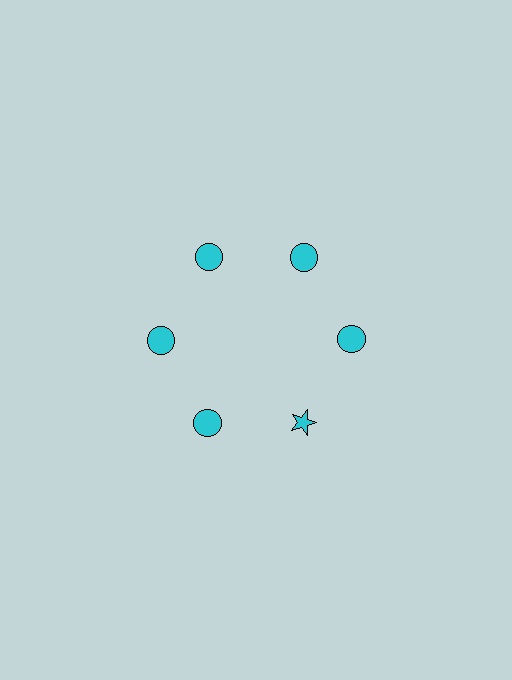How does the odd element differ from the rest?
It has a different shape: star instead of circle.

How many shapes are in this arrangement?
There are 6 shapes arranged in a ring pattern.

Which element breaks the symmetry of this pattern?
The cyan star at roughly the 5 o'clock position breaks the symmetry. All other shapes are cyan circles.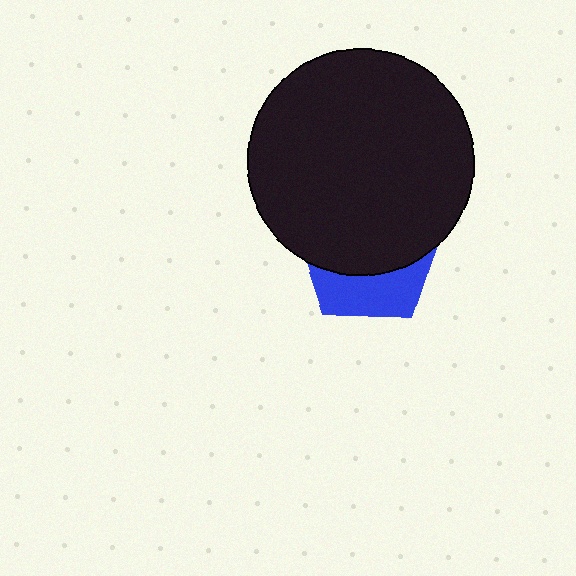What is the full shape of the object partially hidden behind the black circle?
The partially hidden object is a blue pentagon.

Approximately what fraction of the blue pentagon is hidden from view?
Roughly 65% of the blue pentagon is hidden behind the black circle.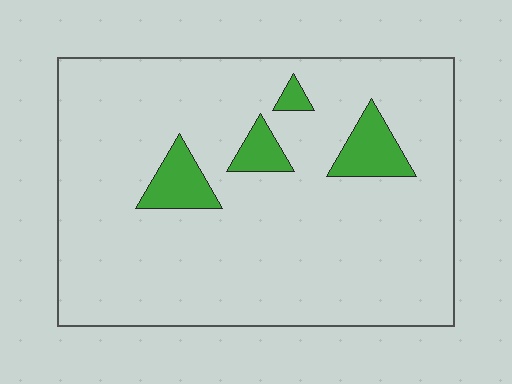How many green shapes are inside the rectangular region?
4.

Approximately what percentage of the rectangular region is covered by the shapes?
Approximately 10%.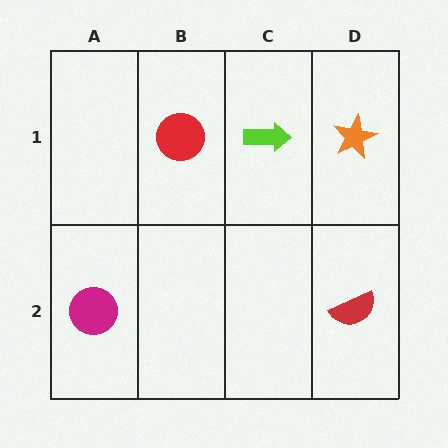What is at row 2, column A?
A magenta circle.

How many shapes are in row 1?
3 shapes.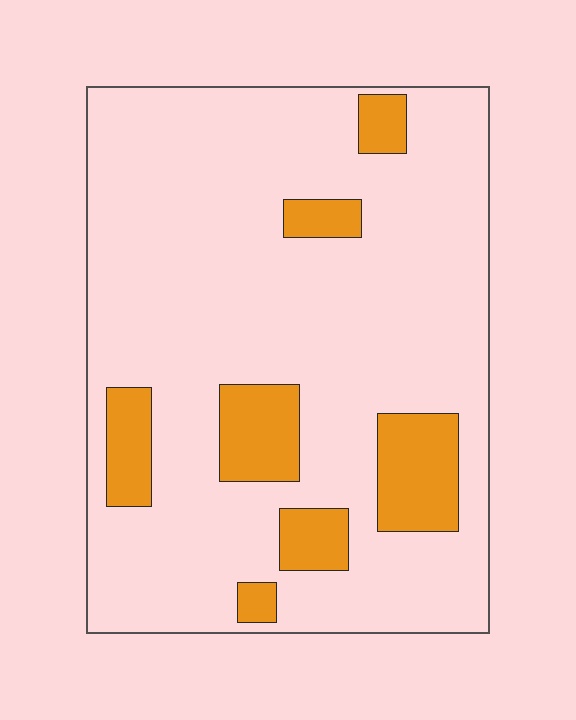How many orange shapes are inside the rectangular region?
7.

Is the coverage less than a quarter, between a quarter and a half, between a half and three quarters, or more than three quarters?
Less than a quarter.